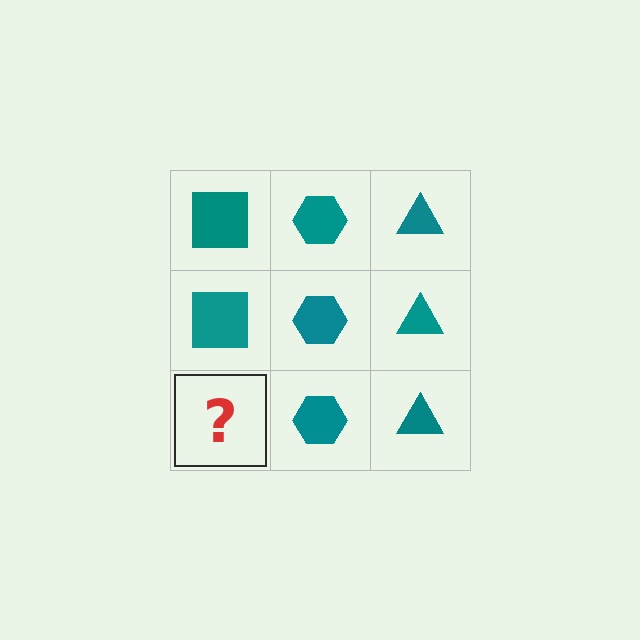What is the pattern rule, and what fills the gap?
The rule is that each column has a consistent shape. The gap should be filled with a teal square.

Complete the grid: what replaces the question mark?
The question mark should be replaced with a teal square.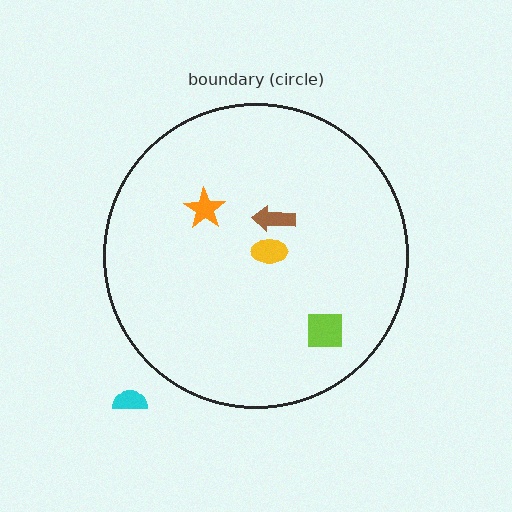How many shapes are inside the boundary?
4 inside, 1 outside.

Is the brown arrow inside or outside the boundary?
Inside.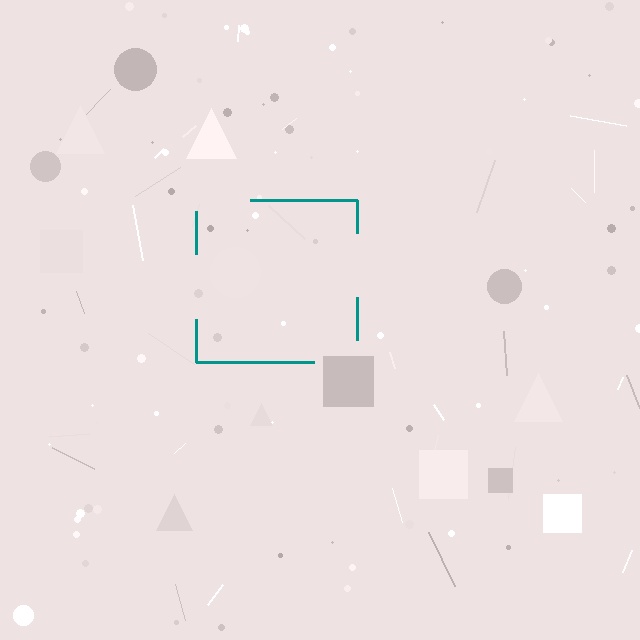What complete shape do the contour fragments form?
The contour fragments form a square.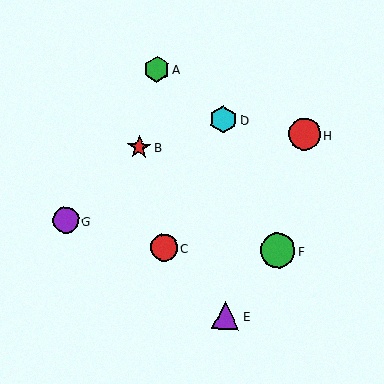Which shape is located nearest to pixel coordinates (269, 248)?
The green circle (labeled F) at (278, 250) is nearest to that location.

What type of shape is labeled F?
Shape F is a green circle.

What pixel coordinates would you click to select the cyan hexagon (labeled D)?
Click at (223, 120) to select the cyan hexagon D.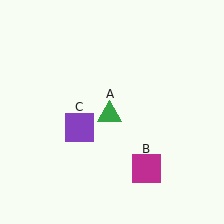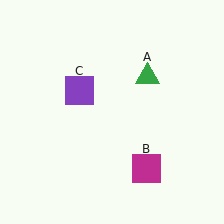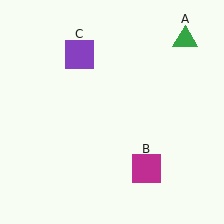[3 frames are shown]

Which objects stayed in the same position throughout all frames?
Magenta square (object B) remained stationary.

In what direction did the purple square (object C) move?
The purple square (object C) moved up.